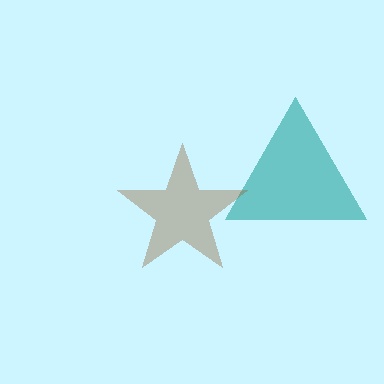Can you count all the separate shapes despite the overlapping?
Yes, there are 2 separate shapes.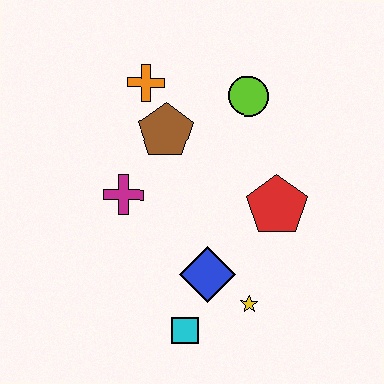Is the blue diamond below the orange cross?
Yes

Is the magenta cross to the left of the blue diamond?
Yes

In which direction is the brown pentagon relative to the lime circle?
The brown pentagon is to the left of the lime circle.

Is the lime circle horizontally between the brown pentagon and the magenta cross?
No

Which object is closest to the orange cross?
The brown pentagon is closest to the orange cross.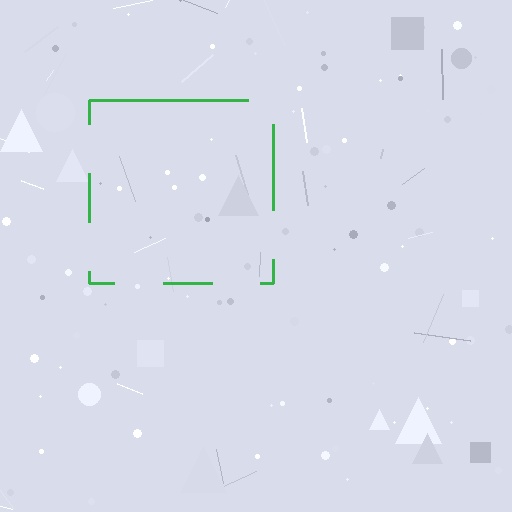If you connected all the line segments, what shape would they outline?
They would outline a square.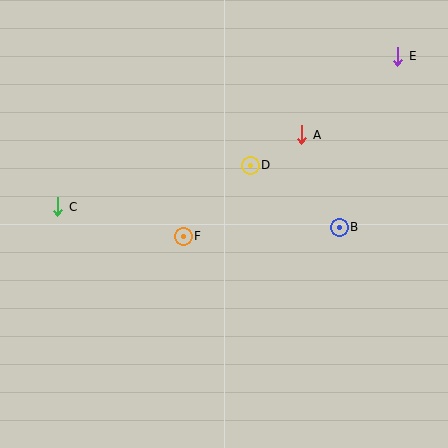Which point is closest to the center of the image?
Point F at (183, 236) is closest to the center.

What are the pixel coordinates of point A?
Point A is at (302, 135).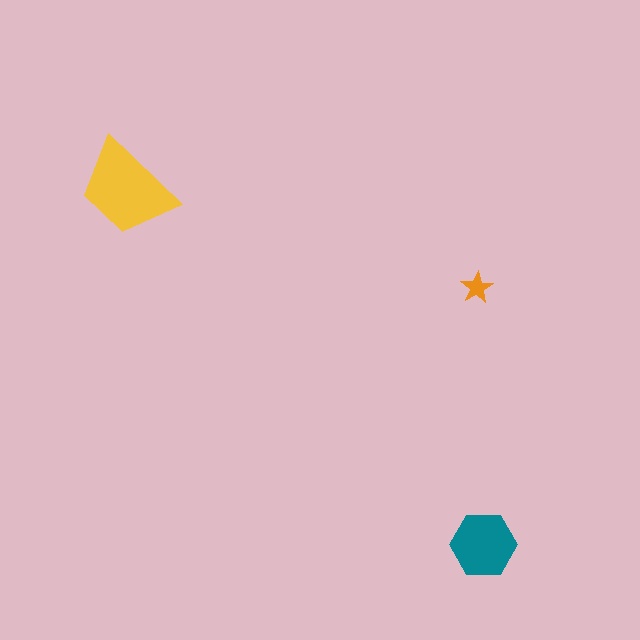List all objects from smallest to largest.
The orange star, the teal hexagon, the yellow trapezoid.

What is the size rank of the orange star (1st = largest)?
3rd.